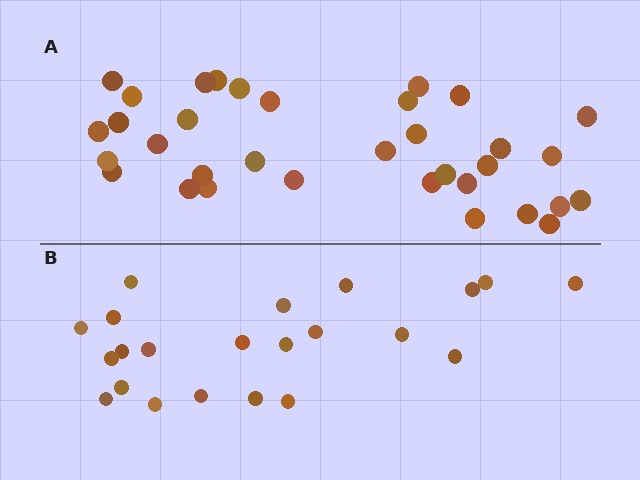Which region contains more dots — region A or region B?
Region A (the top region) has more dots.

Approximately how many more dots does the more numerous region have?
Region A has roughly 12 or so more dots than region B.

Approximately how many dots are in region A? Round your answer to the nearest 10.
About 30 dots. (The exact count is 34, which rounds to 30.)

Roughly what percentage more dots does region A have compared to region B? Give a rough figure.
About 55% more.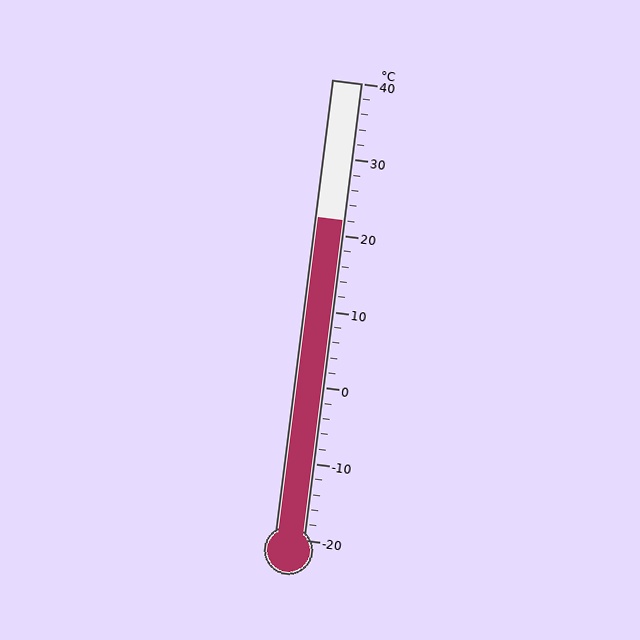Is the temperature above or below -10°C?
The temperature is above -10°C.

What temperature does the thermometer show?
The thermometer shows approximately 22°C.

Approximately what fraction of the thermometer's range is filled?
The thermometer is filled to approximately 70% of its range.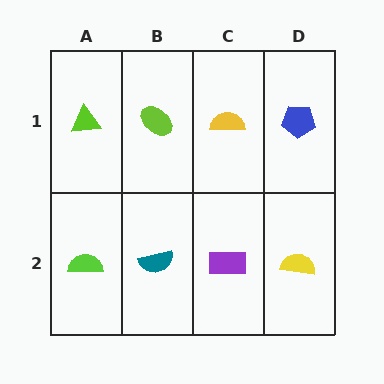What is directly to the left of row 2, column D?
A purple rectangle.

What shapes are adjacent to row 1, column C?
A purple rectangle (row 2, column C), a lime ellipse (row 1, column B), a blue pentagon (row 1, column D).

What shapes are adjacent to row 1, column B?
A teal semicircle (row 2, column B), a lime triangle (row 1, column A), a yellow semicircle (row 1, column C).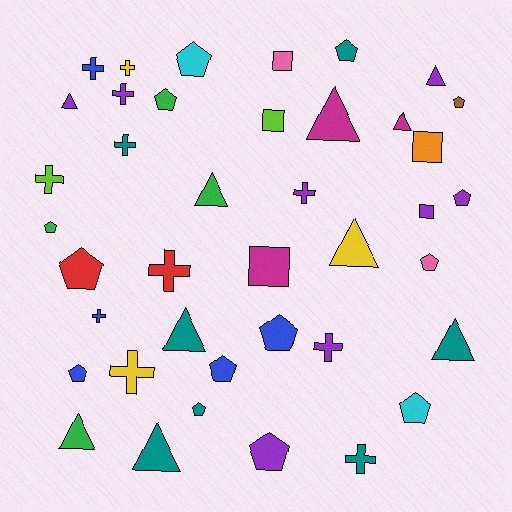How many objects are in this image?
There are 40 objects.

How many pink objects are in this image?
There are 2 pink objects.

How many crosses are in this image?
There are 11 crosses.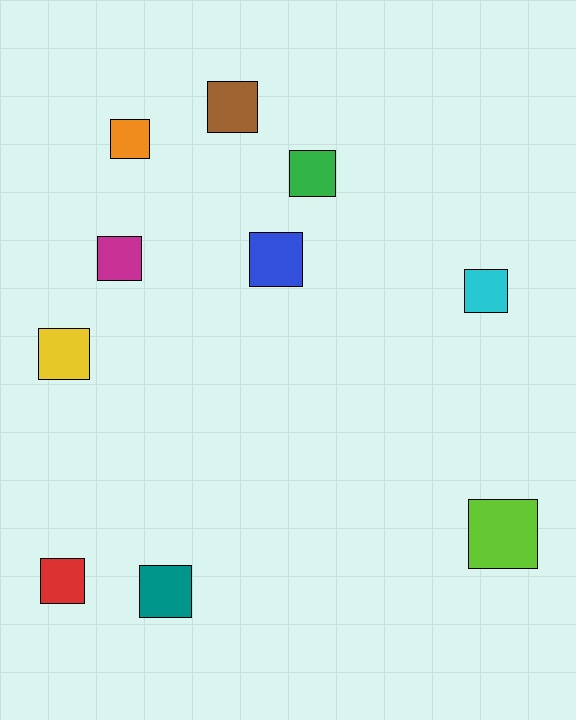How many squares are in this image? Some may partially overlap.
There are 10 squares.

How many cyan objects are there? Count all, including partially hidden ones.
There is 1 cyan object.